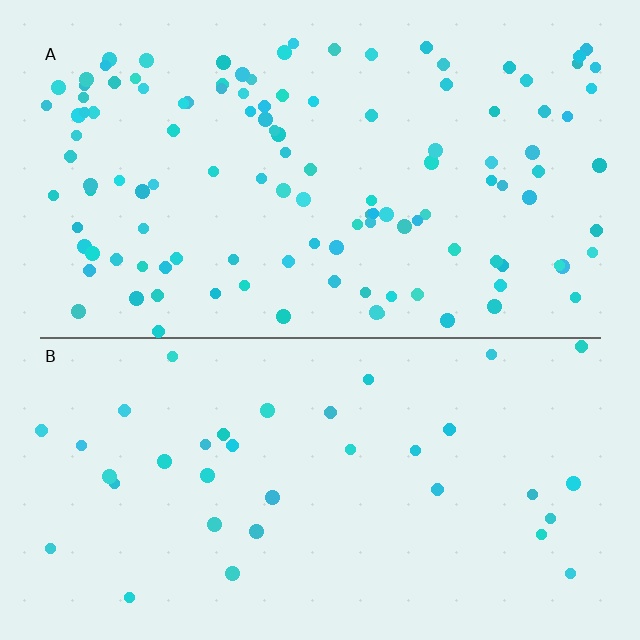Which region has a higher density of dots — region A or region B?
A (the top).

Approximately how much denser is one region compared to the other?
Approximately 3.4× — region A over region B.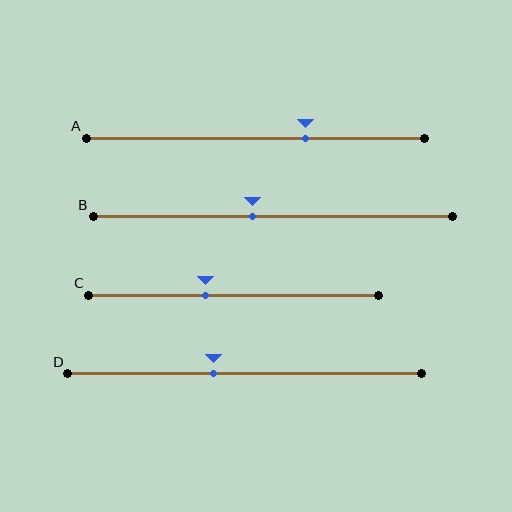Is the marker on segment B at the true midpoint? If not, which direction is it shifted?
No, the marker on segment B is shifted to the left by about 6% of the segment length.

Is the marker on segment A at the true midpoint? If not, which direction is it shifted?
No, the marker on segment A is shifted to the right by about 15% of the segment length.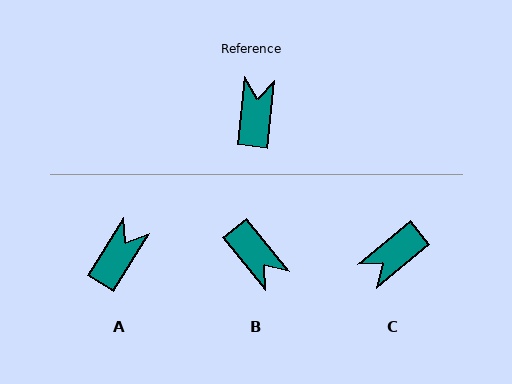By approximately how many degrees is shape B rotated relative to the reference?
Approximately 135 degrees clockwise.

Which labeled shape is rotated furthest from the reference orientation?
C, about 135 degrees away.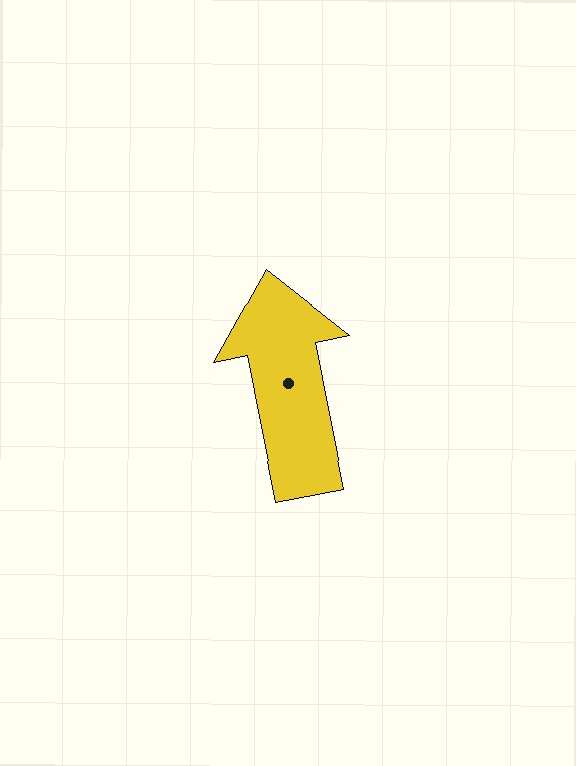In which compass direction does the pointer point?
North.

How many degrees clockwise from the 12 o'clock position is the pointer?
Approximately 349 degrees.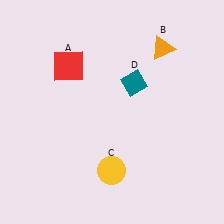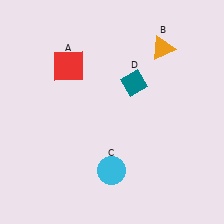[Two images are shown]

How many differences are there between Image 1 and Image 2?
There is 1 difference between the two images.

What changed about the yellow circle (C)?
In Image 1, C is yellow. In Image 2, it changed to cyan.